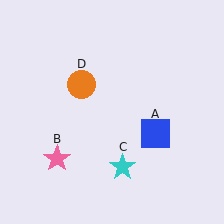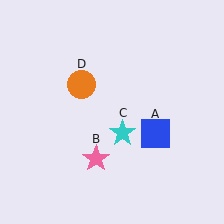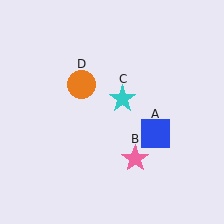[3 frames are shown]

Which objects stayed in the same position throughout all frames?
Blue square (object A) and orange circle (object D) remained stationary.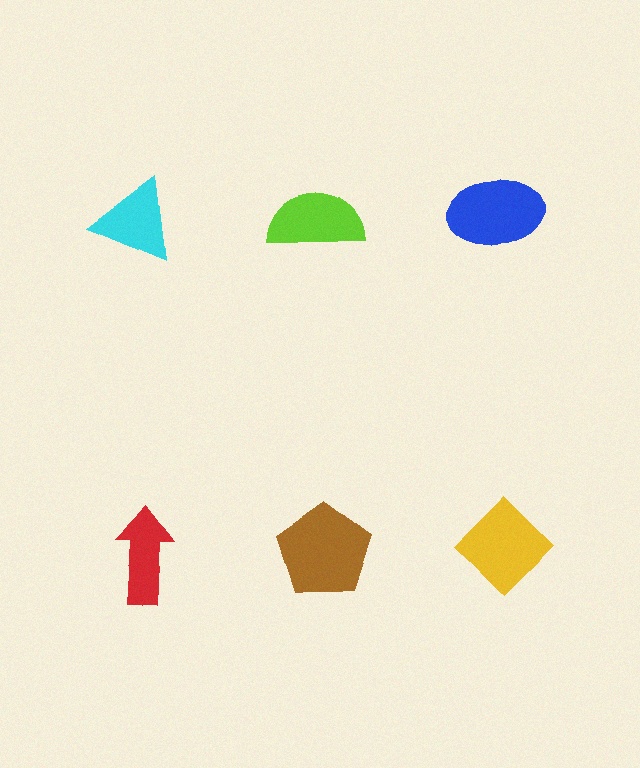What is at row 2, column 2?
A brown pentagon.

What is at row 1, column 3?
A blue ellipse.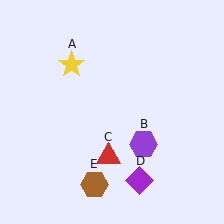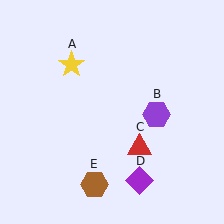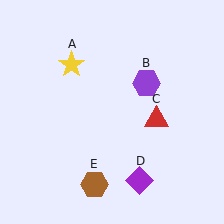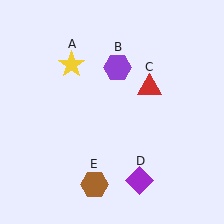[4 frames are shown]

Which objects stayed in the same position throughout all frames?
Yellow star (object A) and purple diamond (object D) and brown hexagon (object E) remained stationary.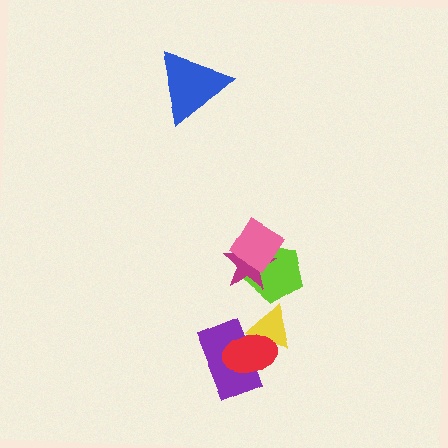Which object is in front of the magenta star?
The pink diamond is in front of the magenta star.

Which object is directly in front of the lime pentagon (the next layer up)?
The magenta star is directly in front of the lime pentagon.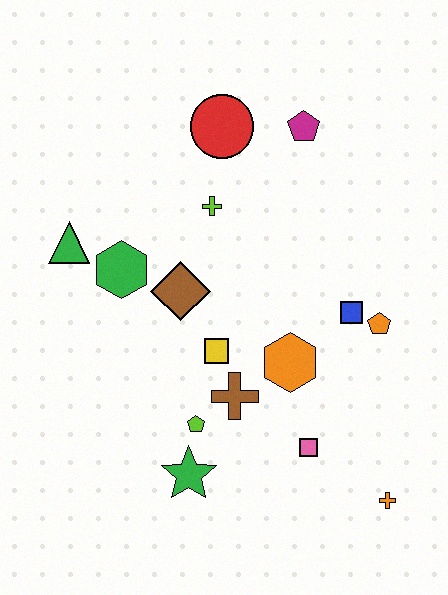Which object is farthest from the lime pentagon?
The magenta pentagon is farthest from the lime pentagon.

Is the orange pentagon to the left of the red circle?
No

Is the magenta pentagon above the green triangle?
Yes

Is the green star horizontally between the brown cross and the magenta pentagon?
No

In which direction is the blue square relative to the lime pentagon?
The blue square is to the right of the lime pentagon.